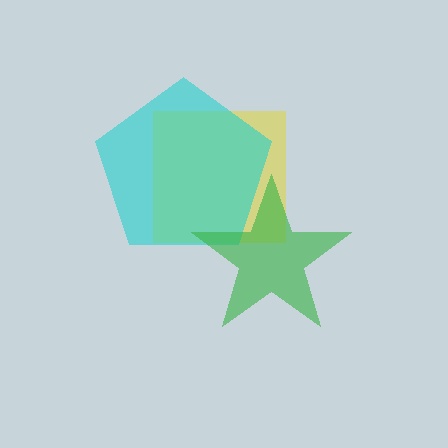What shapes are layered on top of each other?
The layered shapes are: a yellow square, a cyan pentagon, a green star.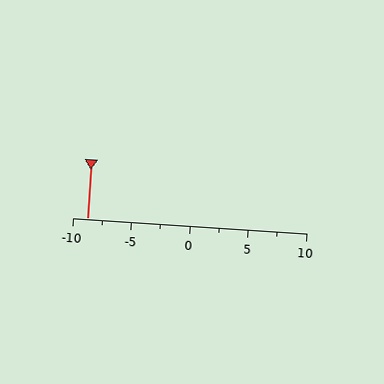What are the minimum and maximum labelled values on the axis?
The axis runs from -10 to 10.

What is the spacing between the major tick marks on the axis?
The major ticks are spaced 5 apart.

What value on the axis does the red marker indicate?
The marker indicates approximately -8.8.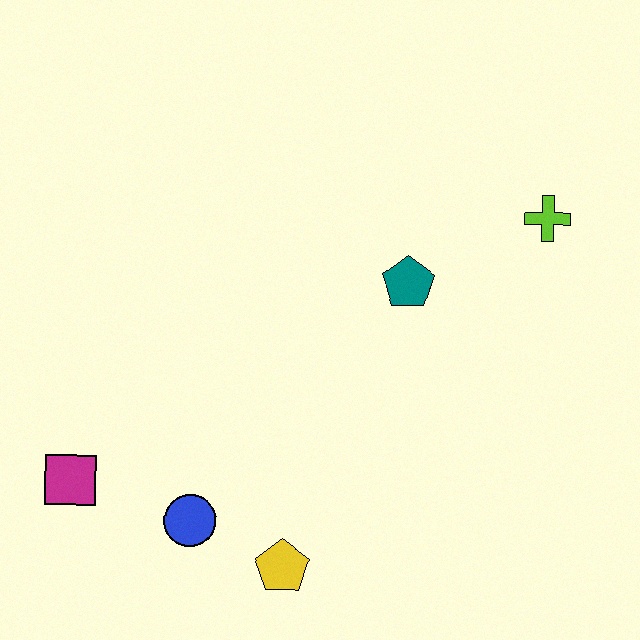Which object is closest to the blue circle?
The yellow pentagon is closest to the blue circle.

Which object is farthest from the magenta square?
The lime cross is farthest from the magenta square.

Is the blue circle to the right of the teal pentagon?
No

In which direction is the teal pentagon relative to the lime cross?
The teal pentagon is to the left of the lime cross.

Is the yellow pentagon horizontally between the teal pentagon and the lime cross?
No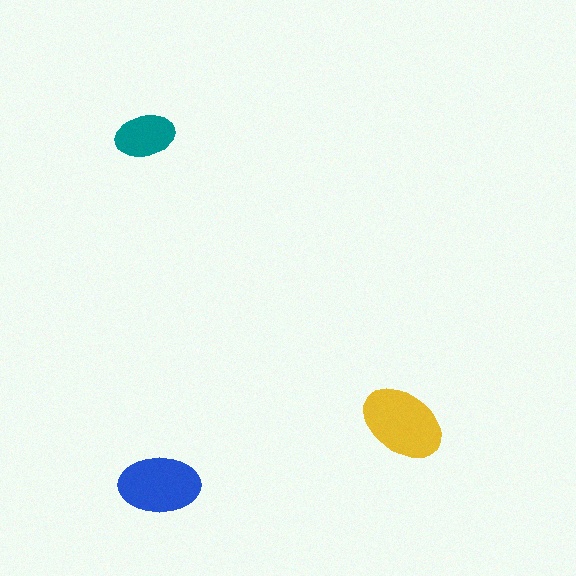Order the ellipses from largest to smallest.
the yellow one, the blue one, the teal one.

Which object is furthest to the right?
The yellow ellipse is rightmost.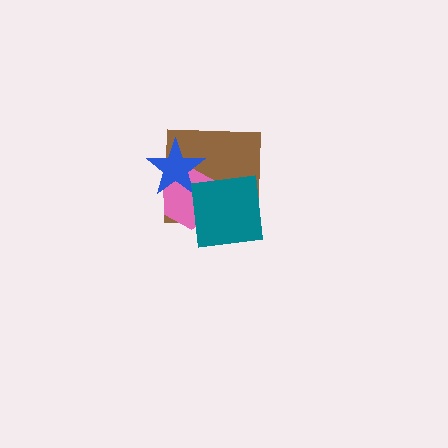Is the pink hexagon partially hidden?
Yes, it is partially covered by another shape.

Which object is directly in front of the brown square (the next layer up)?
The pink hexagon is directly in front of the brown square.